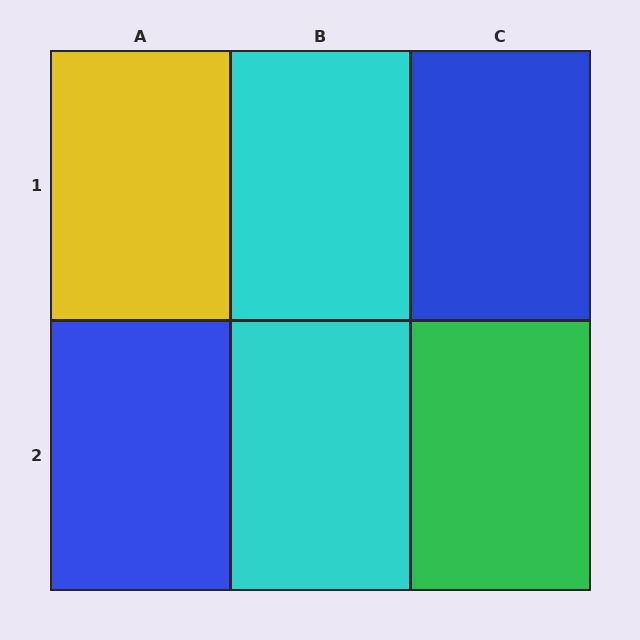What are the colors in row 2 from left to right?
Blue, cyan, green.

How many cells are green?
1 cell is green.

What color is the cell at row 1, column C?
Blue.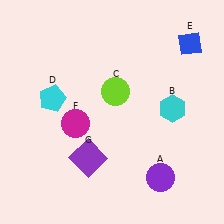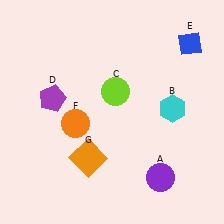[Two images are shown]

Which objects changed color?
D changed from cyan to purple. F changed from magenta to orange. G changed from purple to orange.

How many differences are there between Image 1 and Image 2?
There are 3 differences between the two images.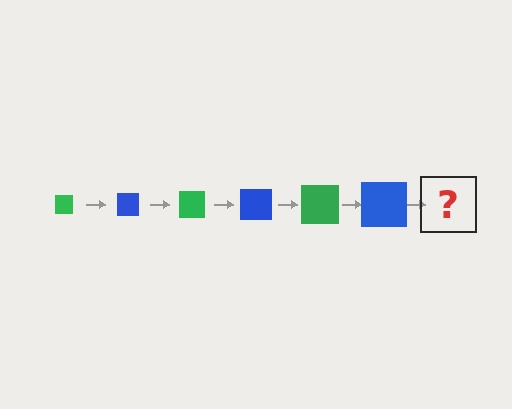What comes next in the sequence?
The next element should be a green square, larger than the previous one.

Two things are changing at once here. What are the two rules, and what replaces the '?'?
The two rules are that the square grows larger each step and the color cycles through green and blue. The '?' should be a green square, larger than the previous one.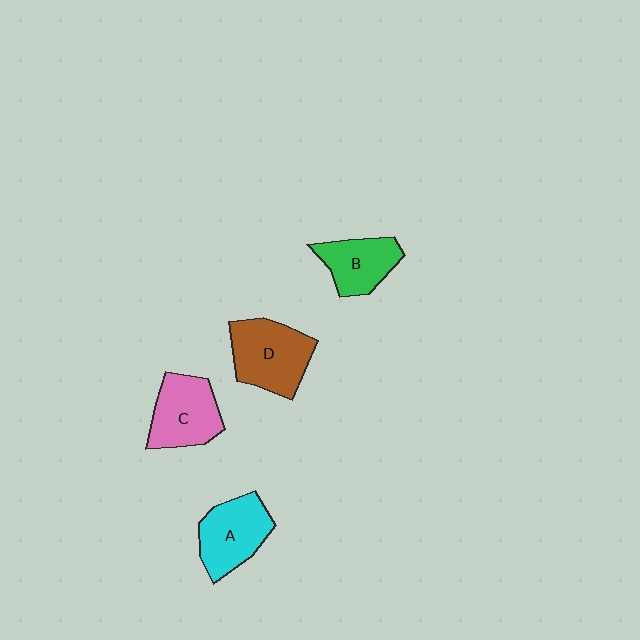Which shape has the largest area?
Shape D (brown).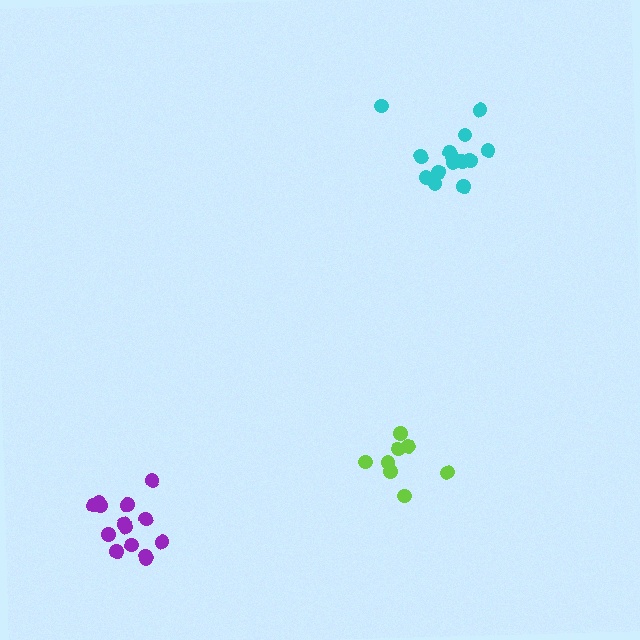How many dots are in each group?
Group 1: 14 dots, Group 2: 8 dots, Group 3: 14 dots (36 total).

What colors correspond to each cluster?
The clusters are colored: cyan, lime, purple.